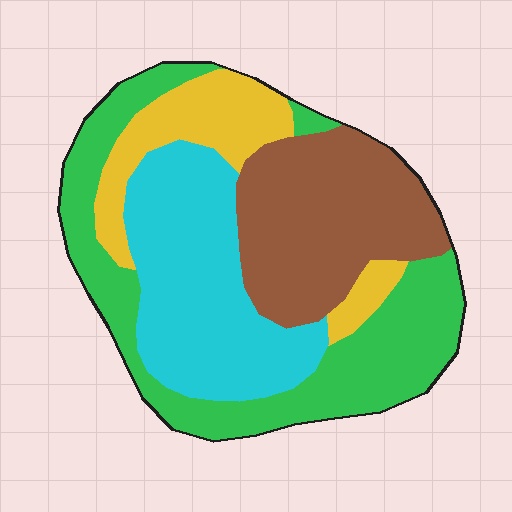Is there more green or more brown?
Green.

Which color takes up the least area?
Yellow, at roughly 15%.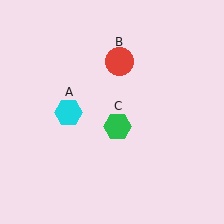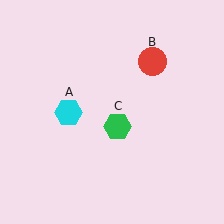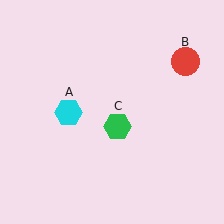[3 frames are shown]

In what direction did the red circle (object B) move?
The red circle (object B) moved right.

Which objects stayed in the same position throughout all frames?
Cyan hexagon (object A) and green hexagon (object C) remained stationary.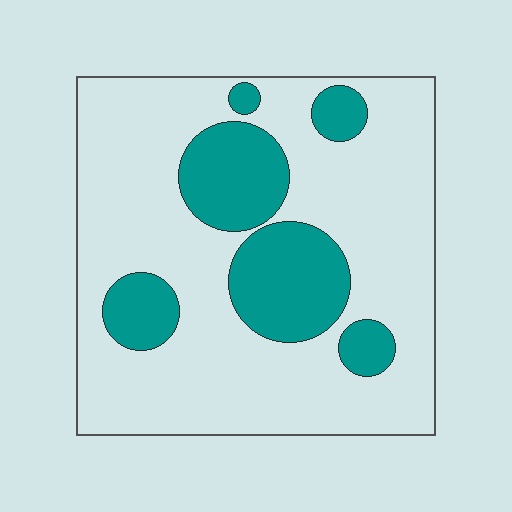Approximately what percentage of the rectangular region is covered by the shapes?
Approximately 25%.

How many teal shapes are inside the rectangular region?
6.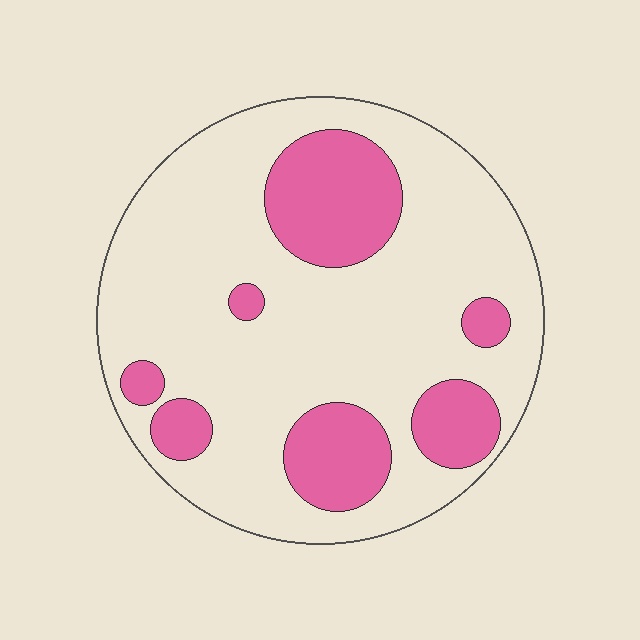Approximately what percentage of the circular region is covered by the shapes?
Approximately 25%.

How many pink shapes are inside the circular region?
7.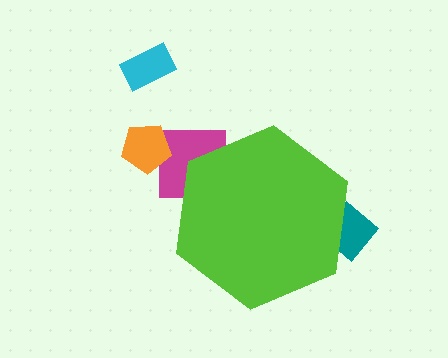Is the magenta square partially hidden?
Yes, the magenta square is partially hidden behind the lime hexagon.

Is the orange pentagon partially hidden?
No, the orange pentagon is fully visible.